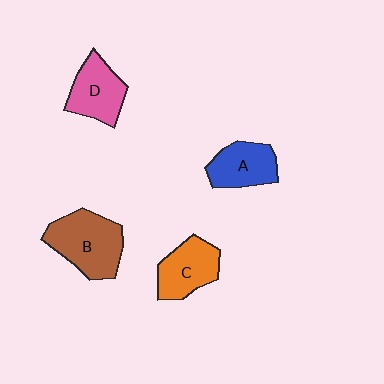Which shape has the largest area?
Shape B (brown).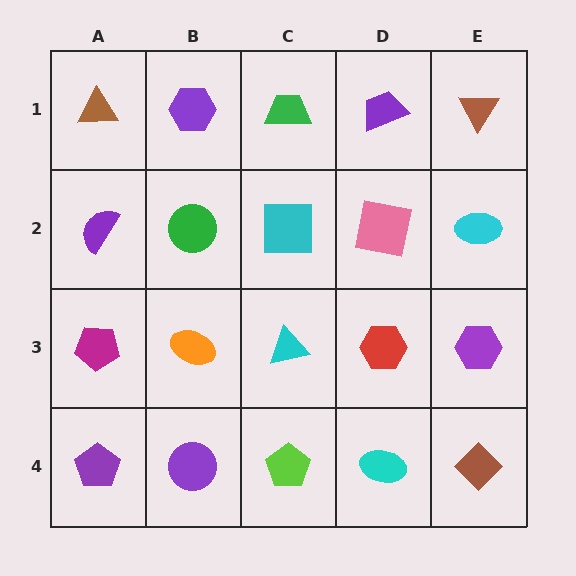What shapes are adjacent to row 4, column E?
A purple hexagon (row 3, column E), a cyan ellipse (row 4, column D).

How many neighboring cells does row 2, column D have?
4.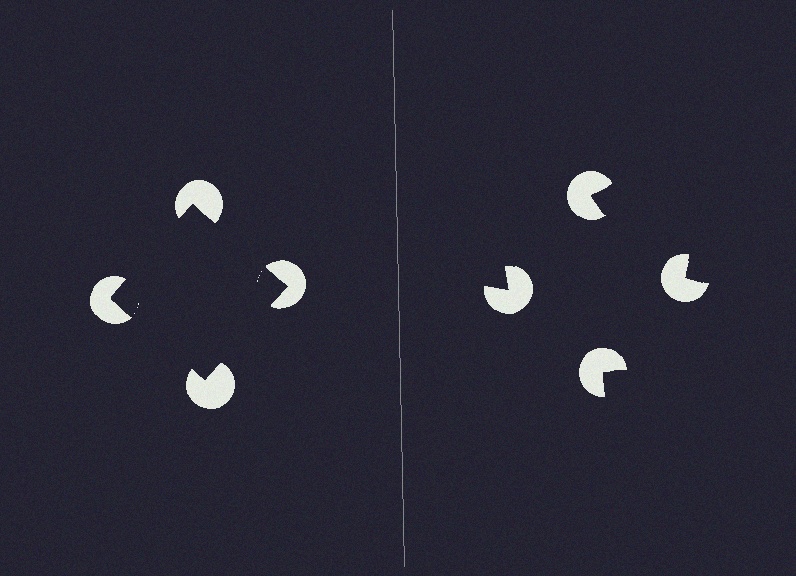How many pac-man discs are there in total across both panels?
8 — 4 on each side.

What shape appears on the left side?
An illusory square.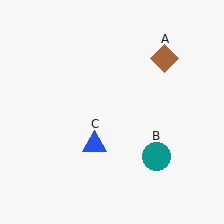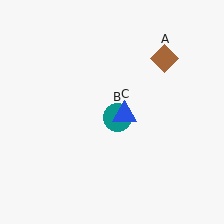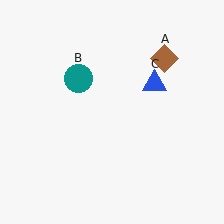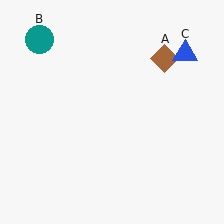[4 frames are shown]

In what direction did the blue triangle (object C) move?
The blue triangle (object C) moved up and to the right.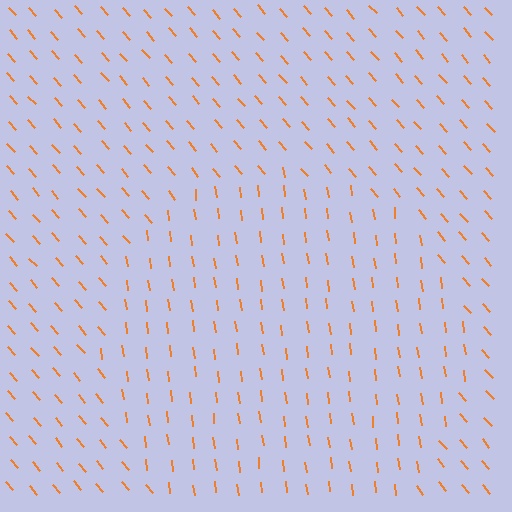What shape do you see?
I see a circle.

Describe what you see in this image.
The image is filled with small orange line segments. A circle region in the image has lines oriented differently from the surrounding lines, creating a visible texture boundary.